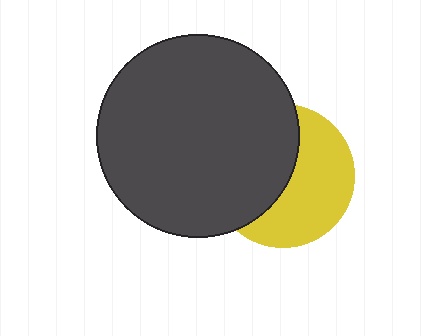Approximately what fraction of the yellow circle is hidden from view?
Roughly 49% of the yellow circle is hidden behind the dark gray circle.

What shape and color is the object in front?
The object in front is a dark gray circle.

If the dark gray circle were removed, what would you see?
You would see the complete yellow circle.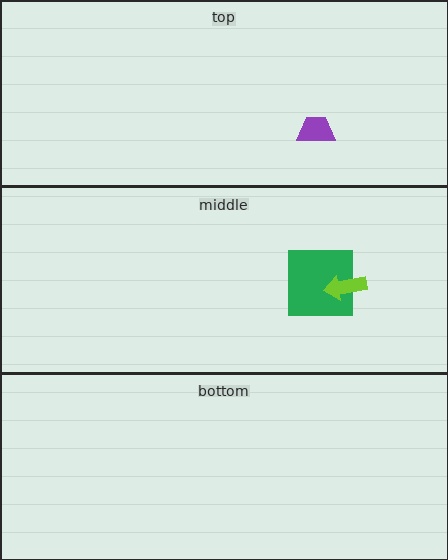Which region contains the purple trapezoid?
The top region.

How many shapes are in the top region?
1.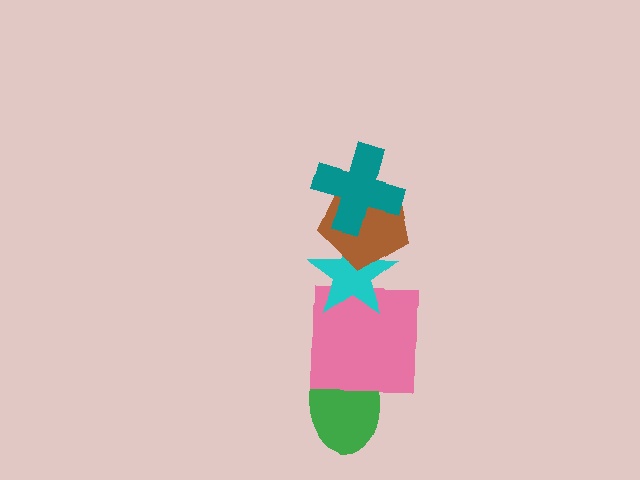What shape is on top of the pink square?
The cyan star is on top of the pink square.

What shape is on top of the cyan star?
The brown pentagon is on top of the cyan star.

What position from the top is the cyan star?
The cyan star is 3rd from the top.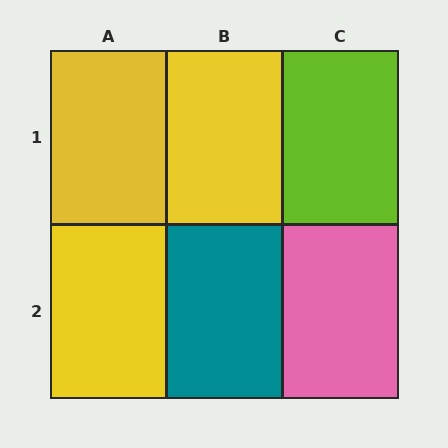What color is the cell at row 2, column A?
Yellow.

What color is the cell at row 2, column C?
Pink.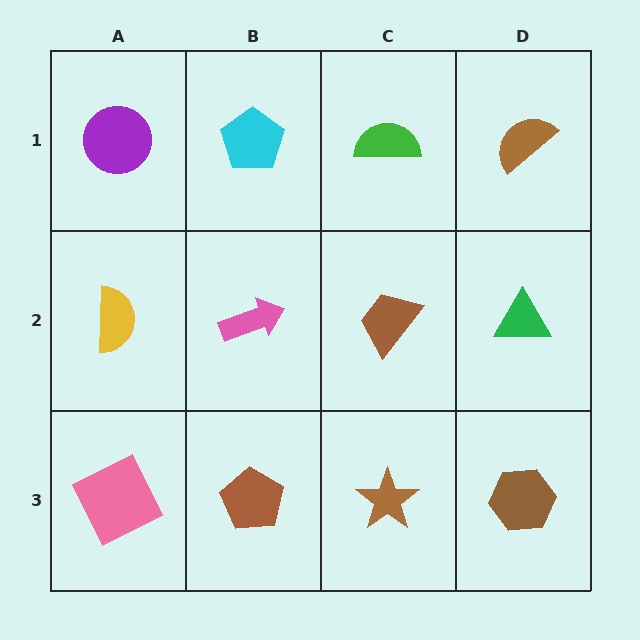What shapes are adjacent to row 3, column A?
A yellow semicircle (row 2, column A), a brown pentagon (row 3, column B).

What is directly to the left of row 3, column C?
A brown pentagon.